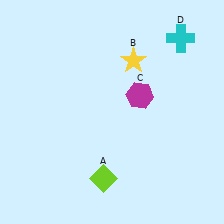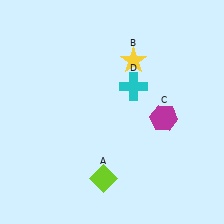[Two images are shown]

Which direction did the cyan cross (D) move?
The cyan cross (D) moved down.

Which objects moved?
The objects that moved are: the magenta hexagon (C), the cyan cross (D).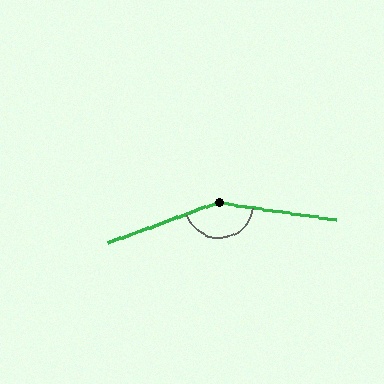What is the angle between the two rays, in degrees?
Approximately 152 degrees.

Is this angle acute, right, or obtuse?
It is obtuse.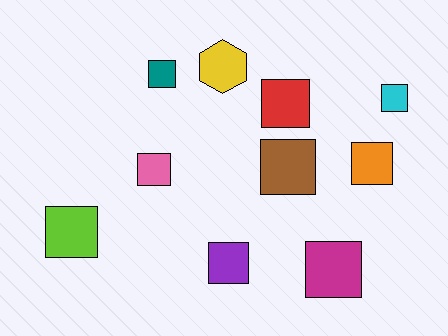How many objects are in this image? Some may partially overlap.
There are 10 objects.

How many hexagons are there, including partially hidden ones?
There is 1 hexagon.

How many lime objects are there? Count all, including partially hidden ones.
There is 1 lime object.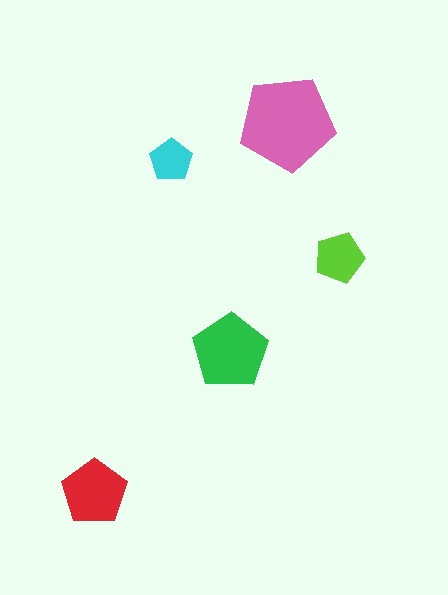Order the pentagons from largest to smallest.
the pink one, the green one, the red one, the lime one, the cyan one.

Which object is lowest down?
The red pentagon is bottommost.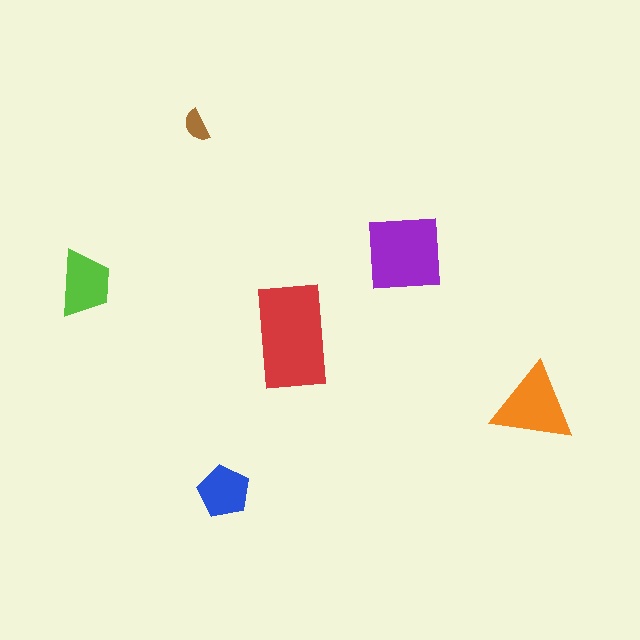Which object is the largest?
The red rectangle.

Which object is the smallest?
The brown semicircle.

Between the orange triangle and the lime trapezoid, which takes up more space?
The orange triangle.